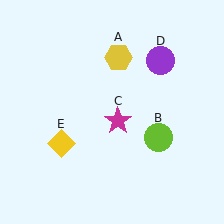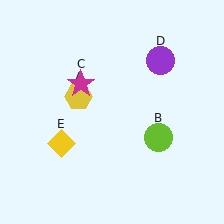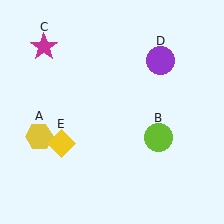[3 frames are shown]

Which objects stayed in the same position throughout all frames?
Lime circle (object B) and purple circle (object D) and yellow diamond (object E) remained stationary.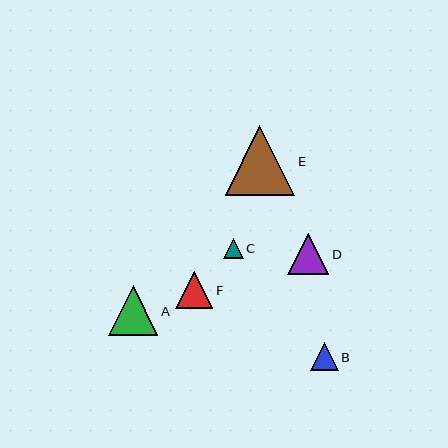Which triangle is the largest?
Triangle E is the largest with a size of approximately 70 pixels.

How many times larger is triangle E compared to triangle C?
Triangle E is approximately 3.4 times the size of triangle C.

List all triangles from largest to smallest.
From largest to smallest: E, A, D, F, B, C.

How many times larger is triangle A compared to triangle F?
Triangle A is approximately 1.3 times the size of triangle F.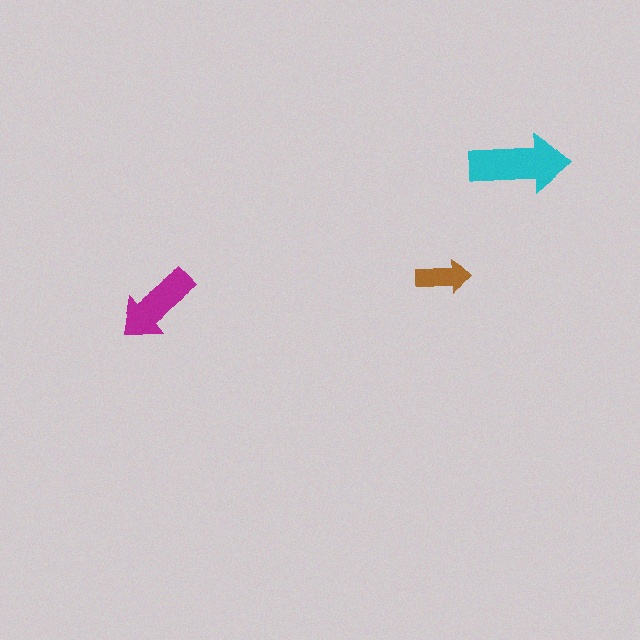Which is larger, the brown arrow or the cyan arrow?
The cyan one.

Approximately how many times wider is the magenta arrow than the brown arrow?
About 1.5 times wider.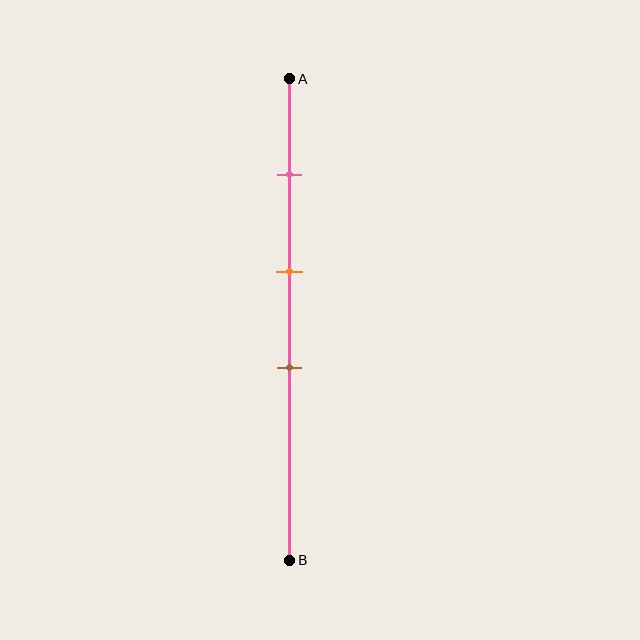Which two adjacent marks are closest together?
The orange and brown marks are the closest adjacent pair.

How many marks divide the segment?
There are 3 marks dividing the segment.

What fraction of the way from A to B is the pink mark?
The pink mark is approximately 20% (0.2) of the way from A to B.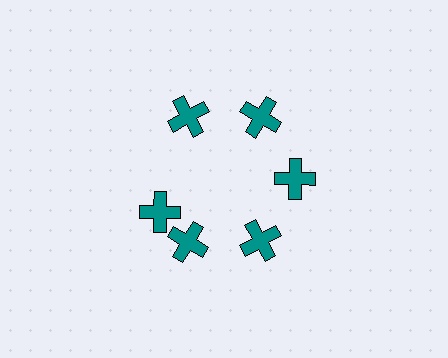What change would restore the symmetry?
The symmetry would be restored by rotating it back into even spacing with its neighbors so that all 6 crosses sit at equal angles and equal distance from the center.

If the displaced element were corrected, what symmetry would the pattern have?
It would have 6-fold rotational symmetry — the pattern would map onto itself every 60 degrees.